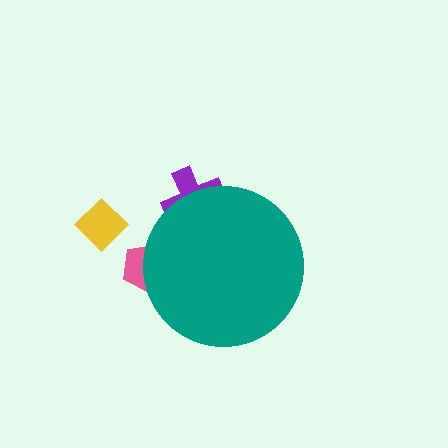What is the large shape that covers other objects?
A teal circle.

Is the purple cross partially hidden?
Yes, the purple cross is partially hidden behind the teal circle.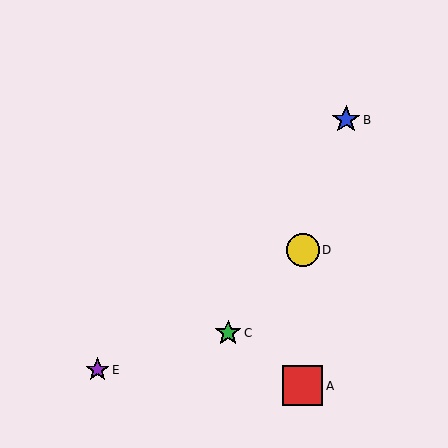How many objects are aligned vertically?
2 objects (A, D) are aligned vertically.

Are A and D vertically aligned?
Yes, both are at x≈303.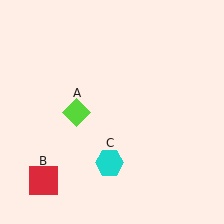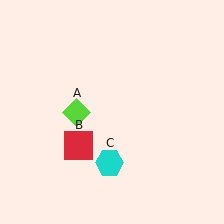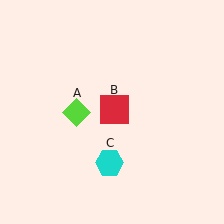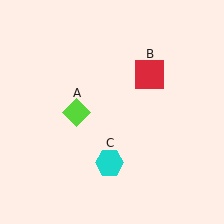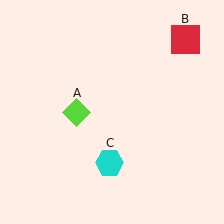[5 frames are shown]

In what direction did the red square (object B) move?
The red square (object B) moved up and to the right.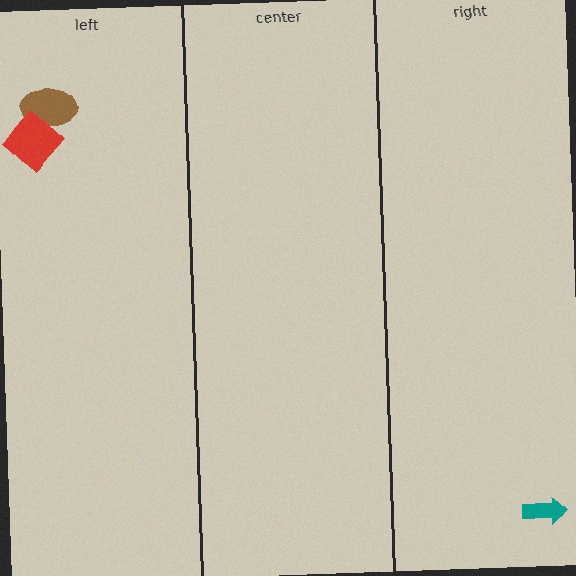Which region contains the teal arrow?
The right region.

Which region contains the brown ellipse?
The left region.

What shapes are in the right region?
The teal arrow.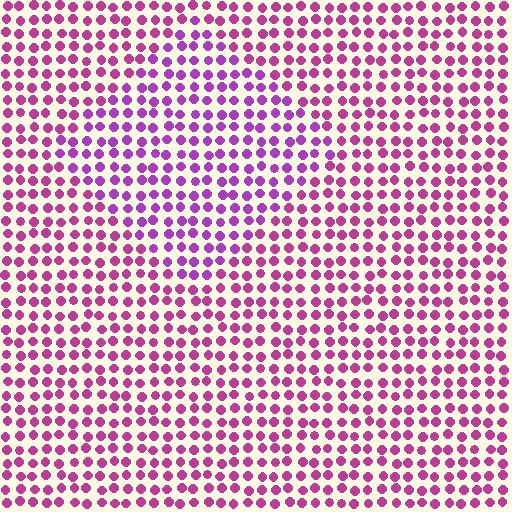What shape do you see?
I see a diamond.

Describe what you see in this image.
The image is filled with small magenta elements in a uniform arrangement. A diamond-shaped region is visible where the elements are tinted to a slightly different hue, forming a subtle color boundary.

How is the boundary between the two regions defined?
The boundary is defined purely by a slight shift in hue (about 26 degrees). Spacing, size, and orientation are identical on both sides.